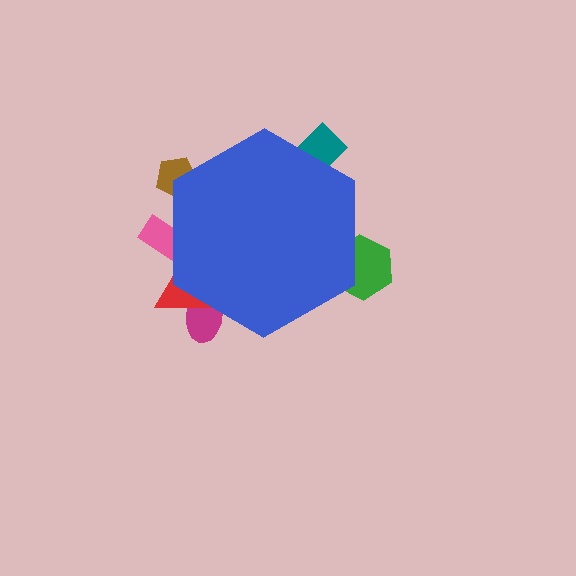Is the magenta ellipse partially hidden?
Yes, the magenta ellipse is partially hidden behind the blue hexagon.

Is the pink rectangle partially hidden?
Yes, the pink rectangle is partially hidden behind the blue hexagon.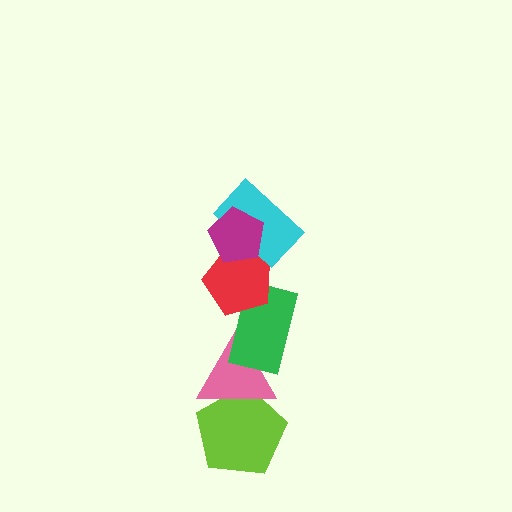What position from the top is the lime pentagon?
The lime pentagon is 6th from the top.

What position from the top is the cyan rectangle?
The cyan rectangle is 2nd from the top.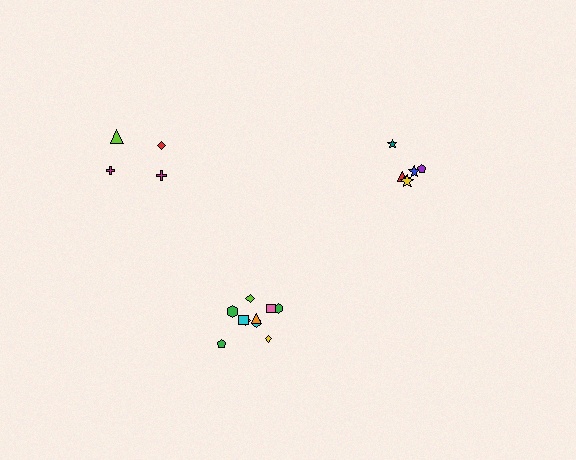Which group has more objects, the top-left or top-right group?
The top-right group.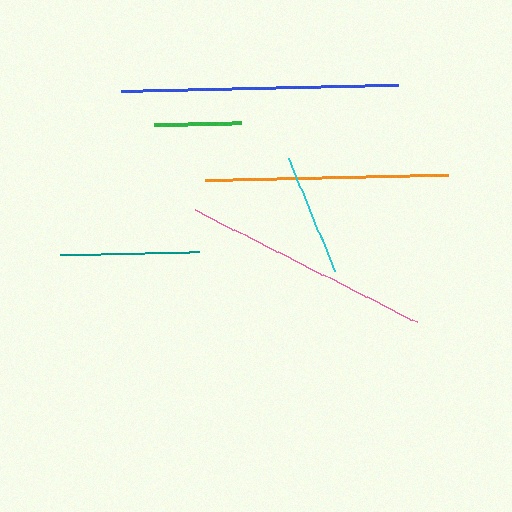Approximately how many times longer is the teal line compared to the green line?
The teal line is approximately 1.6 times the length of the green line.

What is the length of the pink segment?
The pink segment is approximately 248 pixels long.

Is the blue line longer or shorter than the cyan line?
The blue line is longer than the cyan line.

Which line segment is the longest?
The blue line is the longest at approximately 277 pixels.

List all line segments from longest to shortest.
From longest to shortest: blue, pink, orange, teal, cyan, green.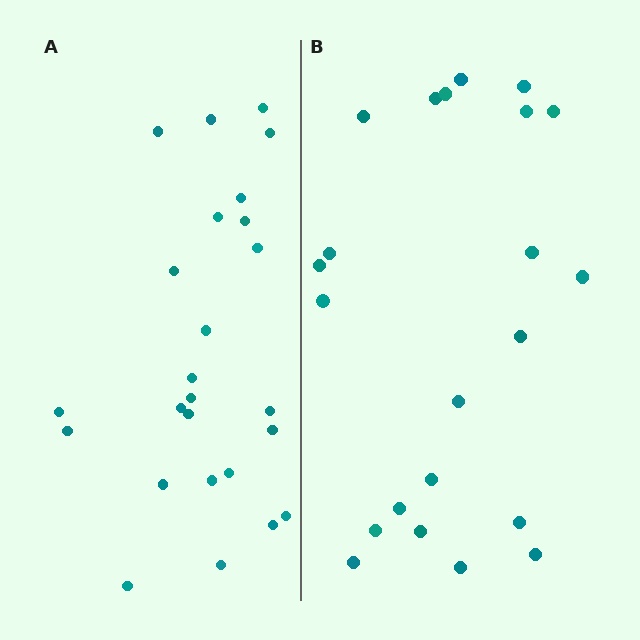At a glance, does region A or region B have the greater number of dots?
Region A (the left region) has more dots.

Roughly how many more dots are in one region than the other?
Region A has just a few more — roughly 2 or 3 more dots than region B.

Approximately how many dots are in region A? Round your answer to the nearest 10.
About 20 dots. (The exact count is 25, which rounds to 20.)